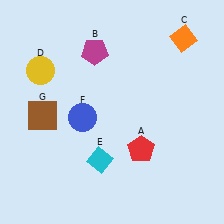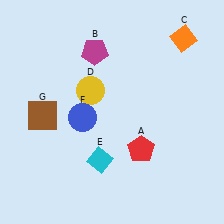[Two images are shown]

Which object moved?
The yellow circle (D) moved right.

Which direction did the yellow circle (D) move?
The yellow circle (D) moved right.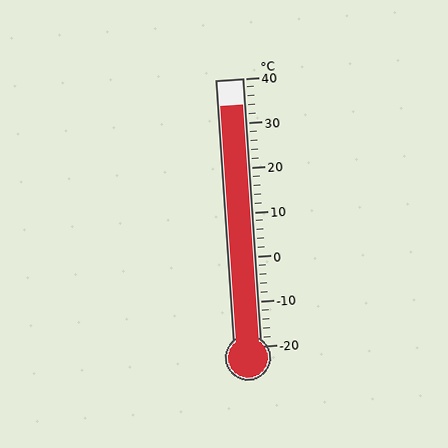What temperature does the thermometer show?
The thermometer shows approximately 34°C.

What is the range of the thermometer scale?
The thermometer scale ranges from -20°C to 40°C.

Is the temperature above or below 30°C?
The temperature is above 30°C.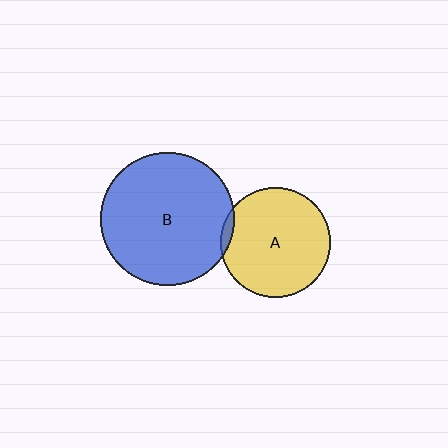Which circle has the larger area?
Circle B (blue).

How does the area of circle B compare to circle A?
Approximately 1.5 times.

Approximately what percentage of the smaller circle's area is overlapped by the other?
Approximately 5%.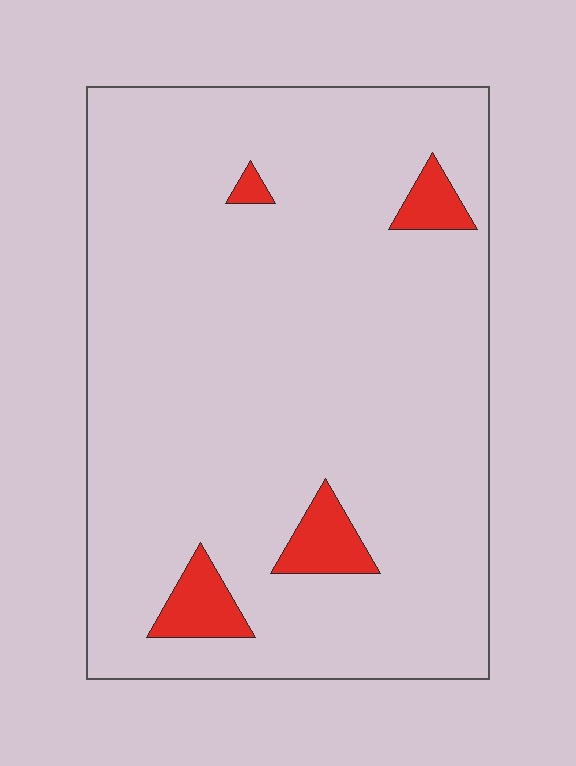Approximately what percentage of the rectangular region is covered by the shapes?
Approximately 5%.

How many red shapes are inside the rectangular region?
4.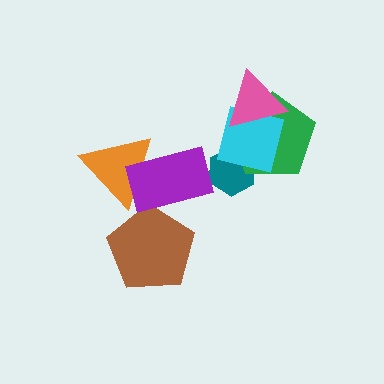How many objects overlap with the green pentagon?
3 objects overlap with the green pentagon.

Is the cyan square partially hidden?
Yes, it is partially covered by another shape.